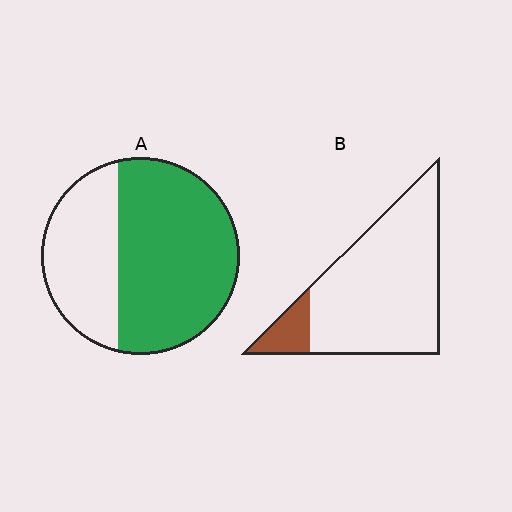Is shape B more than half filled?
No.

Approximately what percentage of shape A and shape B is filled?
A is approximately 65% and B is approximately 10%.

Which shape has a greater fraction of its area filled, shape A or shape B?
Shape A.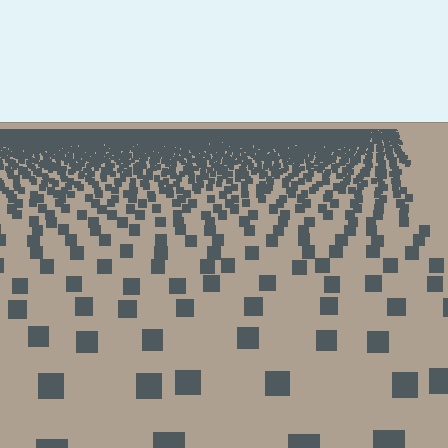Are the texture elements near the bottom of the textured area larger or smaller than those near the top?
Larger. Near the bottom, elements are closer to the viewer and appear at a bigger on-screen size.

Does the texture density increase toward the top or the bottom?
Density increases toward the top.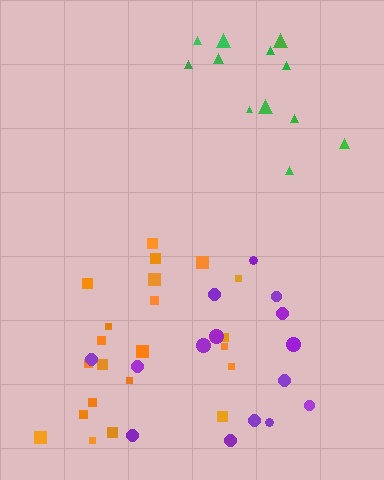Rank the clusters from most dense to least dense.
purple, orange, green.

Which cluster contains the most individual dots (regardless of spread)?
Orange (22).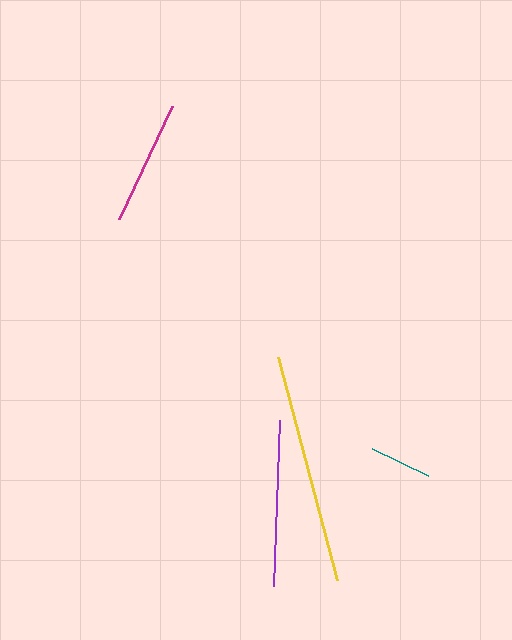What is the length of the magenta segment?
The magenta segment is approximately 124 pixels long.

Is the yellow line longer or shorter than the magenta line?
The yellow line is longer than the magenta line.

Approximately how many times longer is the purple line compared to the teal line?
The purple line is approximately 2.7 times the length of the teal line.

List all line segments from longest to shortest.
From longest to shortest: yellow, purple, magenta, teal.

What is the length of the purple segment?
The purple segment is approximately 167 pixels long.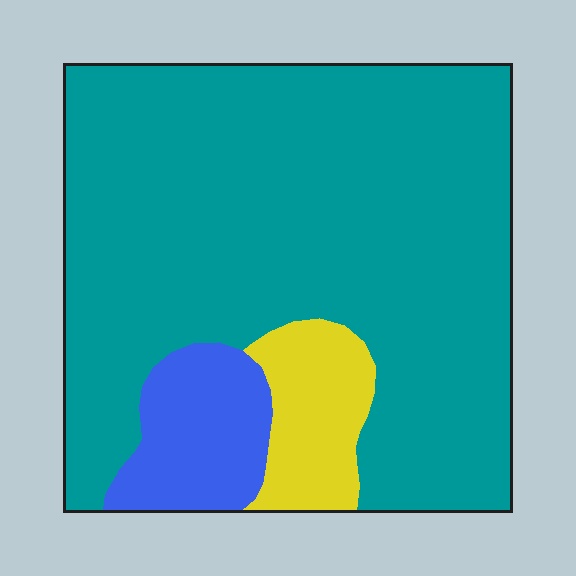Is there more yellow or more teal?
Teal.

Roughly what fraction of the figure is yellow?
Yellow covers 9% of the figure.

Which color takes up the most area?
Teal, at roughly 80%.